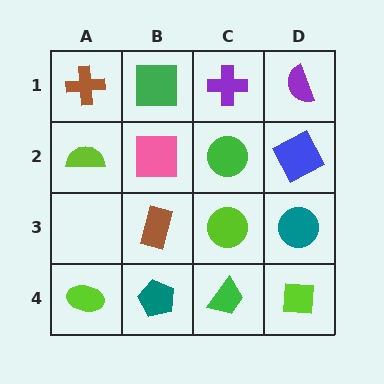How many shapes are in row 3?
3 shapes.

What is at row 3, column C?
A lime circle.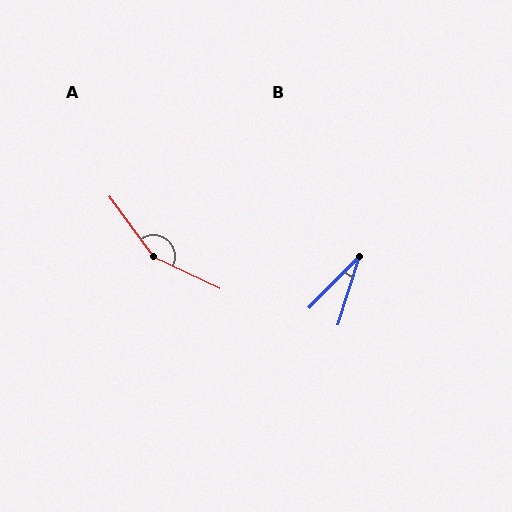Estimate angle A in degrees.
Approximately 152 degrees.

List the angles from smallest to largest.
B (27°), A (152°).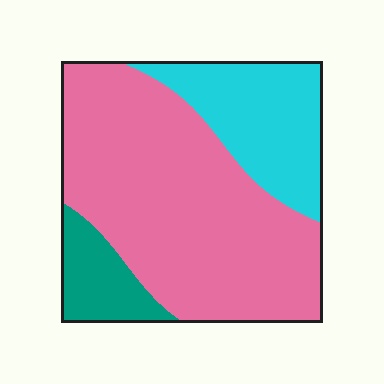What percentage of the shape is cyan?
Cyan takes up about one quarter (1/4) of the shape.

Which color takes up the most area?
Pink, at roughly 65%.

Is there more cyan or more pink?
Pink.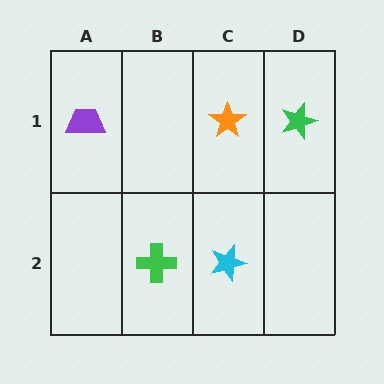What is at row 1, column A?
A purple trapezoid.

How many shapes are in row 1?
3 shapes.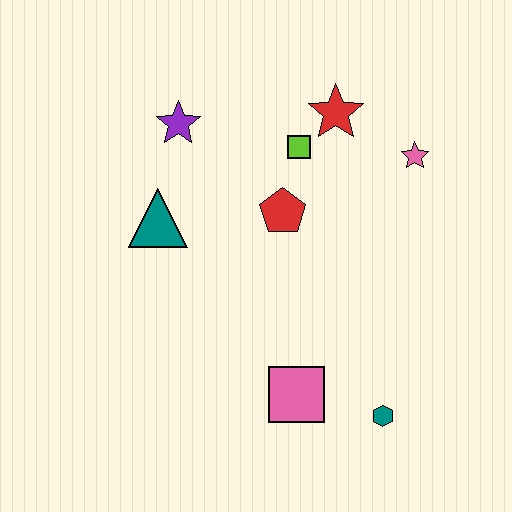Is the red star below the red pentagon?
No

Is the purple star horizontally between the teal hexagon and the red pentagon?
No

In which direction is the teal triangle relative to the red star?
The teal triangle is to the left of the red star.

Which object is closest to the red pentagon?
The lime square is closest to the red pentagon.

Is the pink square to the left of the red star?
Yes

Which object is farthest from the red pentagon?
The teal hexagon is farthest from the red pentagon.